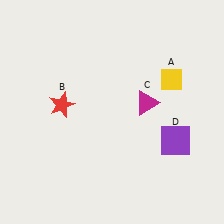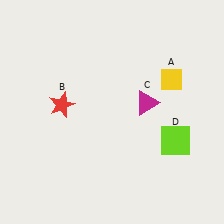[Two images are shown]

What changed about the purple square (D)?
In Image 1, D is purple. In Image 2, it changed to lime.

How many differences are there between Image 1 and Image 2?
There is 1 difference between the two images.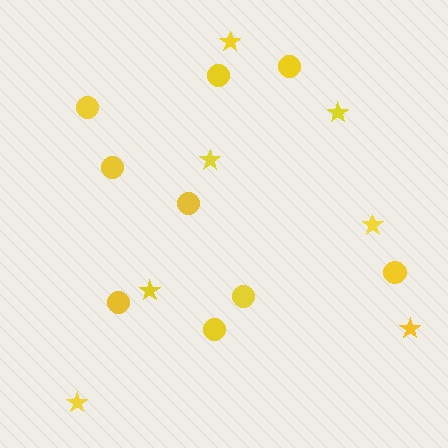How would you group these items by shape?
There are 2 groups: one group of circles (9) and one group of stars (7).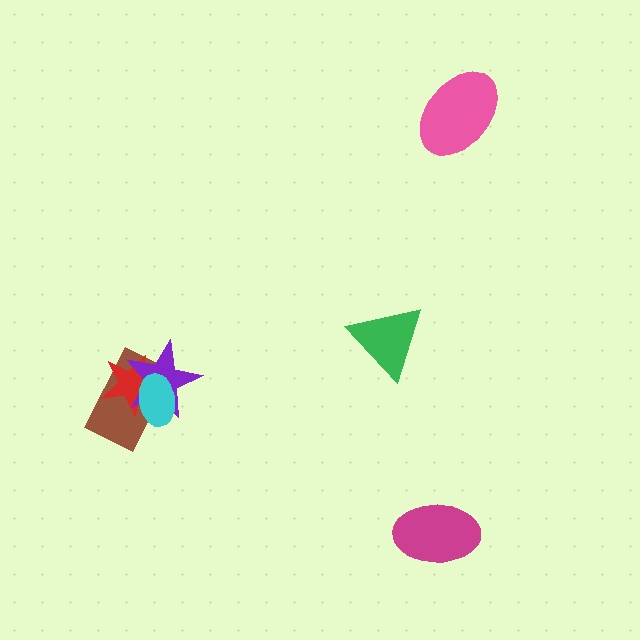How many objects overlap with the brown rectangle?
3 objects overlap with the brown rectangle.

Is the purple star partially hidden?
Yes, it is partially covered by another shape.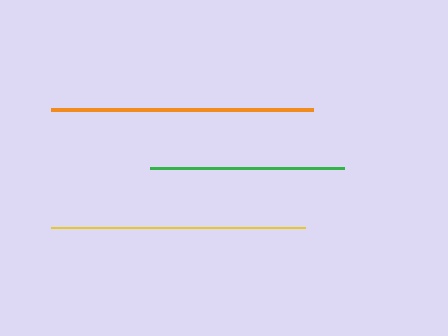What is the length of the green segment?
The green segment is approximately 195 pixels long.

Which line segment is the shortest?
The green line is the shortest at approximately 195 pixels.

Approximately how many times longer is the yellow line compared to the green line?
The yellow line is approximately 1.3 times the length of the green line.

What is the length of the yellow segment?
The yellow segment is approximately 255 pixels long.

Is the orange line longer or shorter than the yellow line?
The orange line is longer than the yellow line.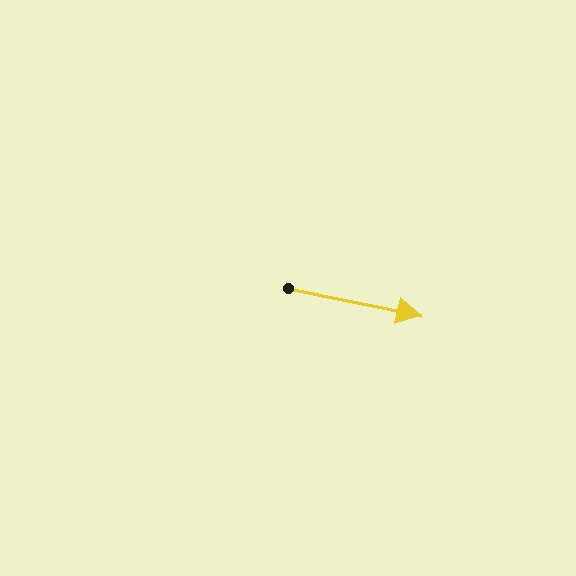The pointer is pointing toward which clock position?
Roughly 3 o'clock.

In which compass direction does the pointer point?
East.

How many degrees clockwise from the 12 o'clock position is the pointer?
Approximately 102 degrees.